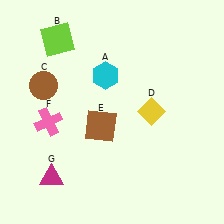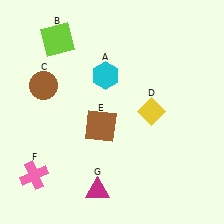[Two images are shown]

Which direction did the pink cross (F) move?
The pink cross (F) moved down.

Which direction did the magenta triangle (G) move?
The magenta triangle (G) moved right.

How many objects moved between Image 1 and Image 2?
2 objects moved between the two images.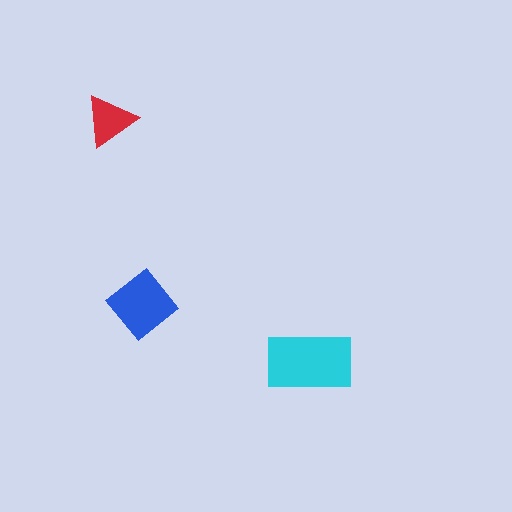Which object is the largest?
The cyan rectangle.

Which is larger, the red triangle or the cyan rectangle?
The cyan rectangle.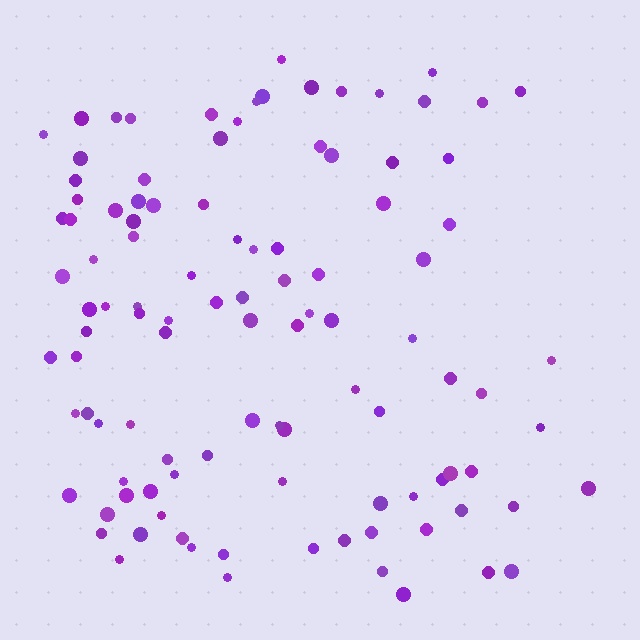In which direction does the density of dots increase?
From right to left, with the left side densest.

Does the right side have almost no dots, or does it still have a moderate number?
Still a moderate number, just noticeably fewer than the left.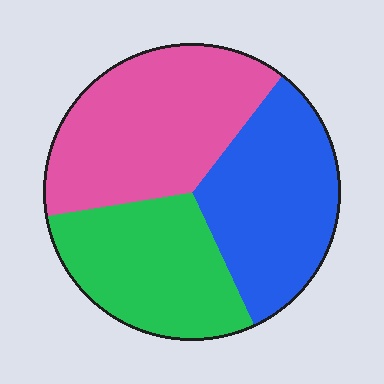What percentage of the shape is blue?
Blue covers 32% of the shape.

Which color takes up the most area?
Pink, at roughly 40%.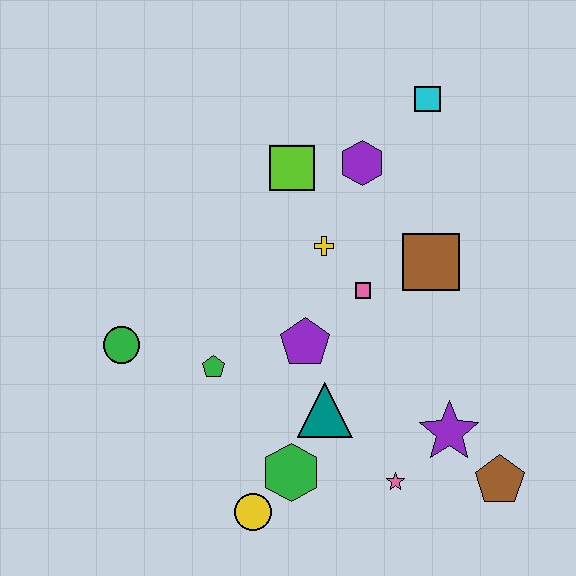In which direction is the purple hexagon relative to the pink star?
The purple hexagon is above the pink star.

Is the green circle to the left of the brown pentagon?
Yes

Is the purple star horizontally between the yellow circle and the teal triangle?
No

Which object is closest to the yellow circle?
The green hexagon is closest to the yellow circle.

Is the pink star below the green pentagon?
Yes